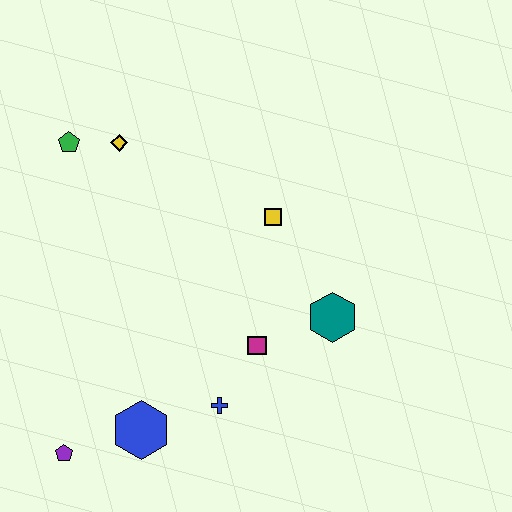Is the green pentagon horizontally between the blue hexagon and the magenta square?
No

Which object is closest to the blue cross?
The magenta square is closest to the blue cross.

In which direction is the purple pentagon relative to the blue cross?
The purple pentagon is to the left of the blue cross.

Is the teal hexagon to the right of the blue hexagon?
Yes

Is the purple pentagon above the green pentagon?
No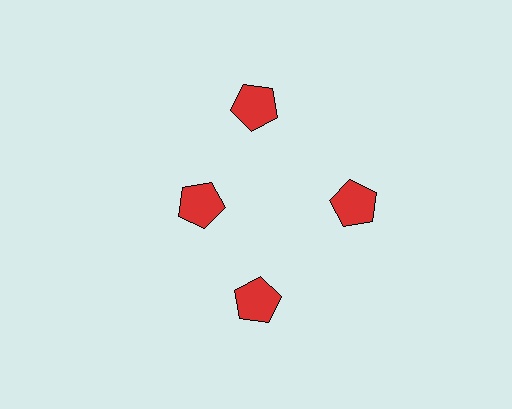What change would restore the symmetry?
The symmetry would be restored by moving it outward, back onto the ring so that all 4 pentagons sit at equal angles and equal distance from the center.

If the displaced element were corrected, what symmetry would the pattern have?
It would have 4-fold rotational symmetry — the pattern would map onto itself every 90 degrees.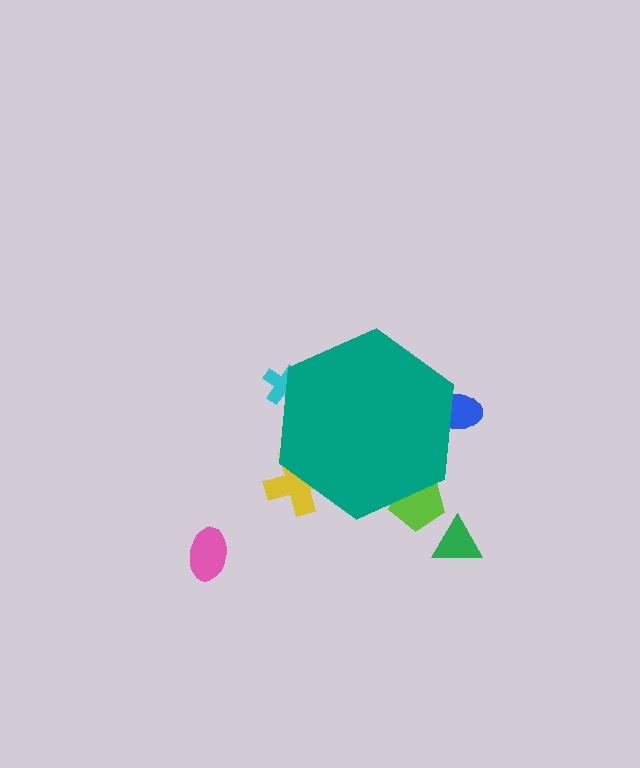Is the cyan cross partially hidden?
Yes, the cyan cross is partially hidden behind the teal hexagon.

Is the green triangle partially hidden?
No, the green triangle is fully visible.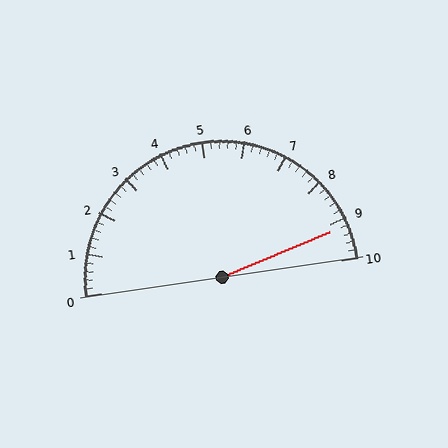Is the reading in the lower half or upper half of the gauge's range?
The reading is in the upper half of the range (0 to 10).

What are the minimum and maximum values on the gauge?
The gauge ranges from 0 to 10.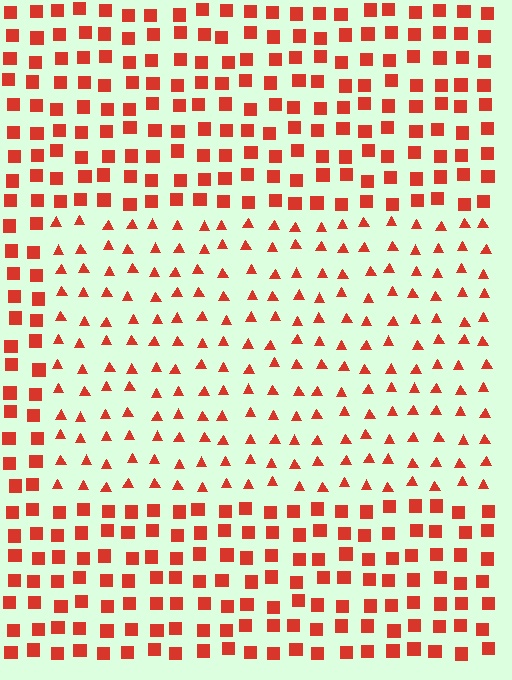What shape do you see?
I see a rectangle.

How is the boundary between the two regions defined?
The boundary is defined by a change in element shape: triangles inside vs. squares outside. All elements share the same color and spacing.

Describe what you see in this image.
The image is filled with small red elements arranged in a uniform grid. A rectangle-shaped region contains triangles, while the surrounding area contains squares. The boundary is defined purely by the change in element shape.